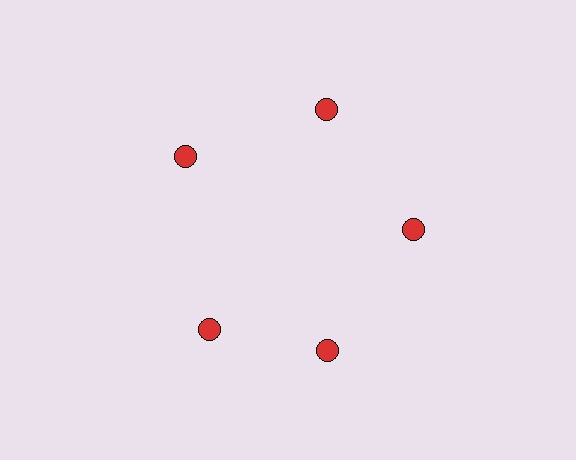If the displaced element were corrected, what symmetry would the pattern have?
It would have 5-fold rotational symmetry — the pattern would map onto itself every 72 degrees.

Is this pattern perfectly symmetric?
No. The 5 red circles are arranged in a ring, but one element near the 8 o'clock position is rotated out of alignment along the ring, breaking the 5-fold rotational symmetry.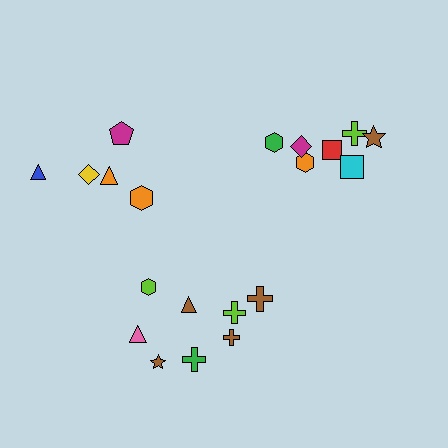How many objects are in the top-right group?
There are 7 objects.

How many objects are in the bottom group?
There are 8 objects.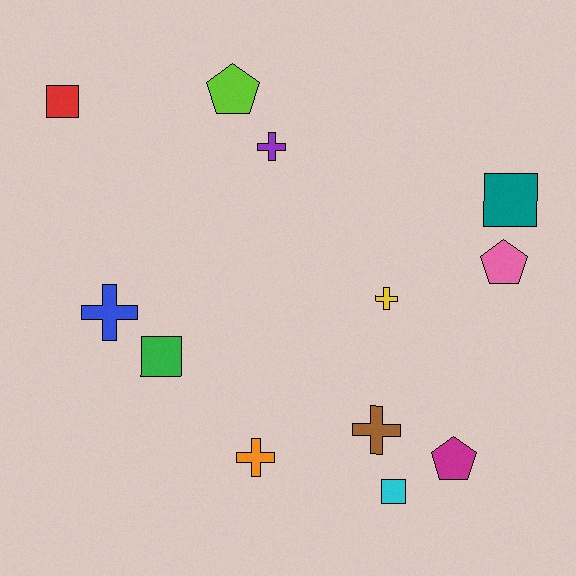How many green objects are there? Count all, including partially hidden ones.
There is 1 green object.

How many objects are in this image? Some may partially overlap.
There are 12 objects.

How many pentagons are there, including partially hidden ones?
There are 3 pentagons.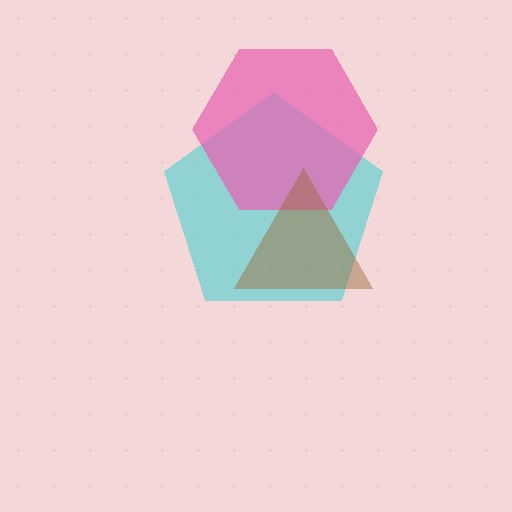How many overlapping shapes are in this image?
There are 3 overlapping shapes in the image.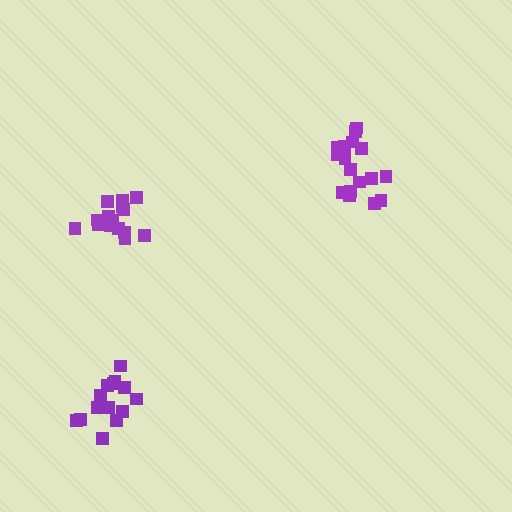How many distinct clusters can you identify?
There are 3 distinct clusters.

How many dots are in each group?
Group 1: 16 dots, Group 2: 17 dots, Group 3: 15 dots (48 total).